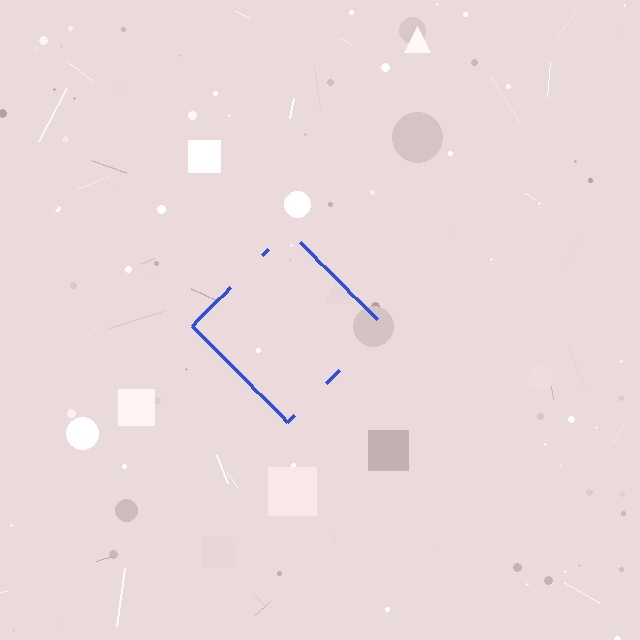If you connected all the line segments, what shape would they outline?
They would outline a diamond.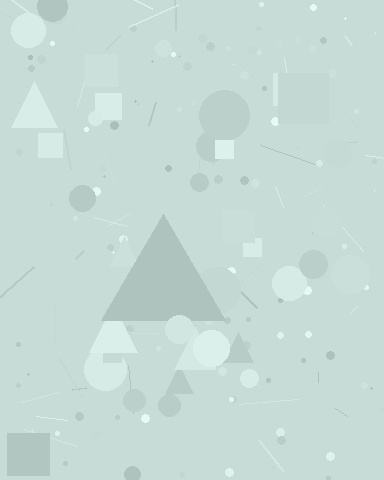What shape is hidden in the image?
A triangle is hidden in the image.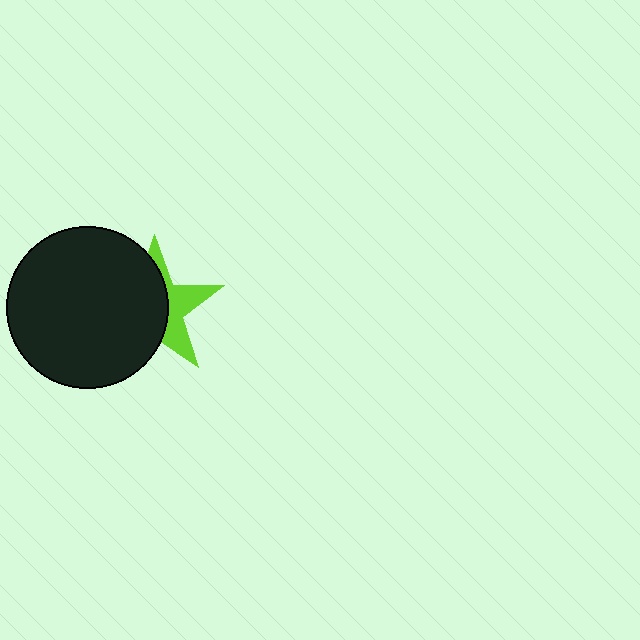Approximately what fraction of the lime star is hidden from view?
Roughly 62% of the lime star is hidden behind the black circle.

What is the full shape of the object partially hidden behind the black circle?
The partially hidden object is a lime star.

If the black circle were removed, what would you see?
You would see the complete lime star.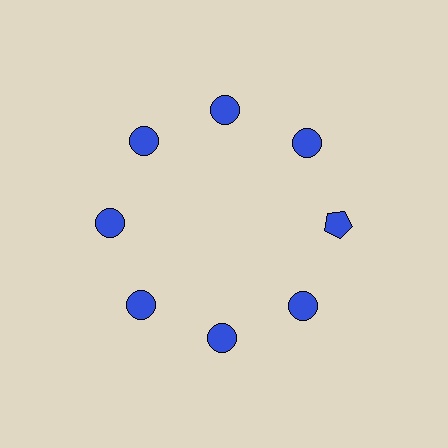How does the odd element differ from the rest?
It has a different shape: pentagon instead of circle.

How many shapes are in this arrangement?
There are 8 shapes arranged in a ring pattern.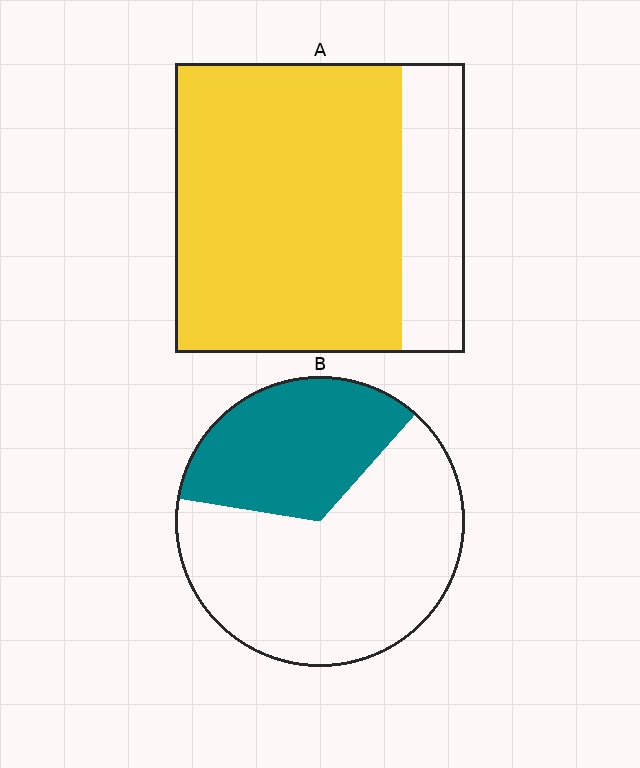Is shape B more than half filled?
No.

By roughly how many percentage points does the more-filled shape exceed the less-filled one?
By roughly 45 percentage points (A over B).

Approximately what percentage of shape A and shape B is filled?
A is approximately 80% and B is approximately 35%.